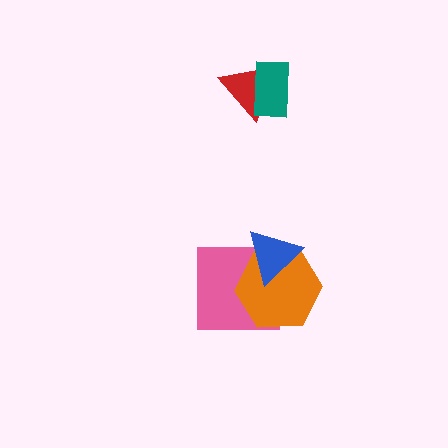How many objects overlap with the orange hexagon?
2 objects overlap with the orange hexagon.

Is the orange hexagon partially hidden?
Yes, it is partially covered by another shape.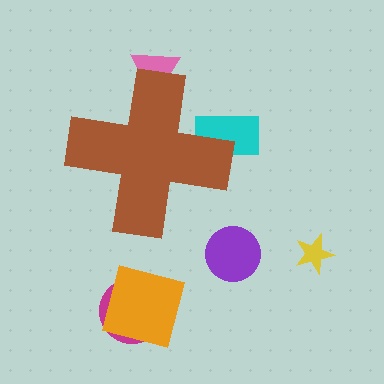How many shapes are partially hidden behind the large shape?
2 shapes are partially hidden.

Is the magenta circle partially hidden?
No, the magenta circle is fully visible.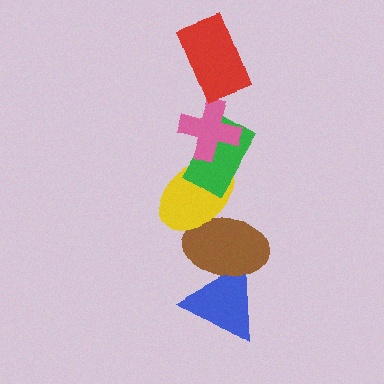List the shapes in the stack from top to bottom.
From top to bottom: the red rectangle, the pink cross, the green rectangle, the yellow ellipse, the brown ellipse, the blue triangle.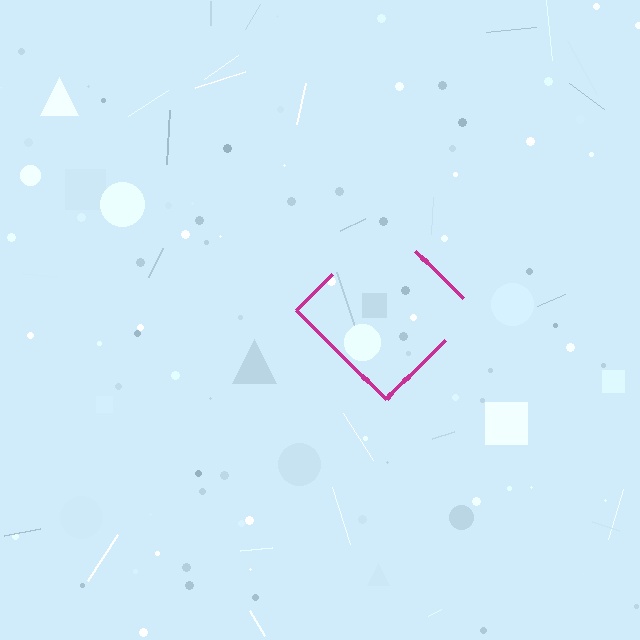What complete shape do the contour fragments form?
The contour fragments form a diamond.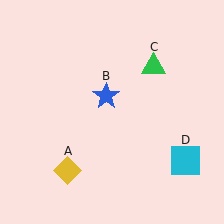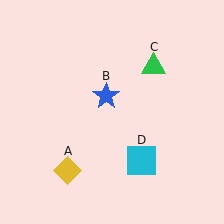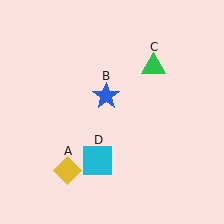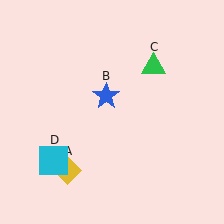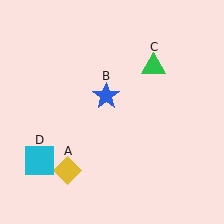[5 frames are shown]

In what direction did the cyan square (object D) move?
The cyan square (object D) moved left.